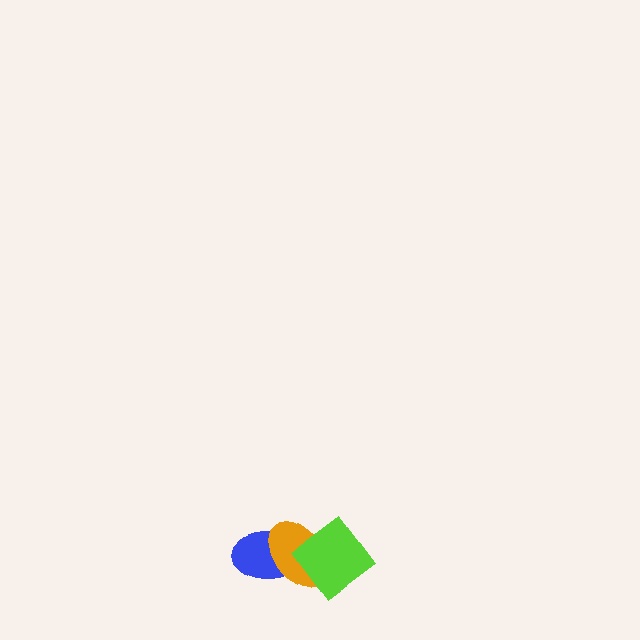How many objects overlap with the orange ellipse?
2 objects overlap with the orange ellipse.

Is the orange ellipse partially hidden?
Yes, it is partially covered by another shape.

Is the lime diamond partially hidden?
No, no other shape covers it.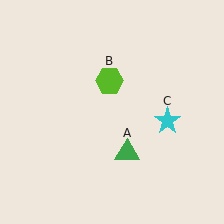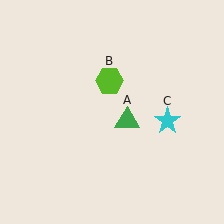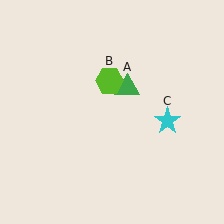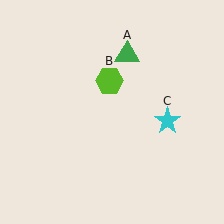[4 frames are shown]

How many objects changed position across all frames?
1 object changed position: green triangle (object A).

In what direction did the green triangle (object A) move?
The green triangle (object A) moved up.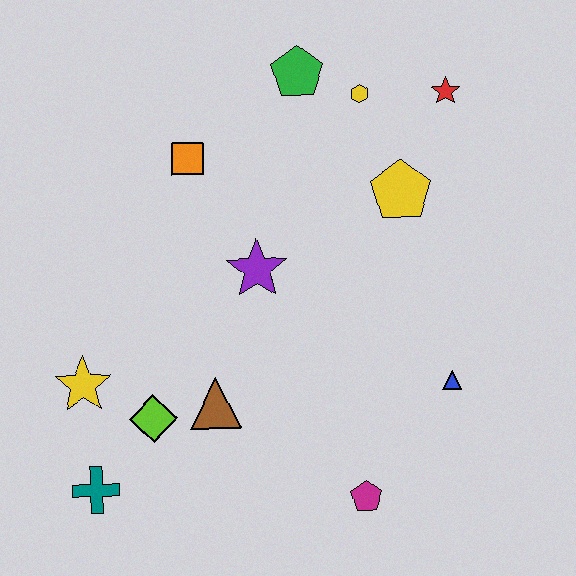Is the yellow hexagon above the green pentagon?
No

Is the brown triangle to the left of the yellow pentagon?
Yes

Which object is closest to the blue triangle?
The magenta pentagon is closest to the blue triangle.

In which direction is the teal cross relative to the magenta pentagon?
The teal cross is to the left of the magenta pentagon.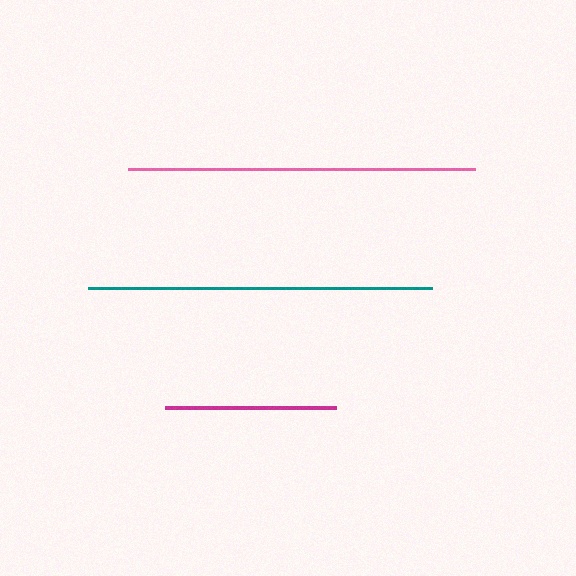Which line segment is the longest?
The pink line is the longest at approximately 348 pixels.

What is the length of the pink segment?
The pink segment is approximately 348 pixels long.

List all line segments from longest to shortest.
From longest to shortest: pink, teal, magenta.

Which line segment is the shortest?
The magenta line is the shortest at approximately 170 pixels.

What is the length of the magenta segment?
The magenta segment is approximately 170 pixels long.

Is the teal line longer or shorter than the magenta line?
The teal line is longer than the magenta line.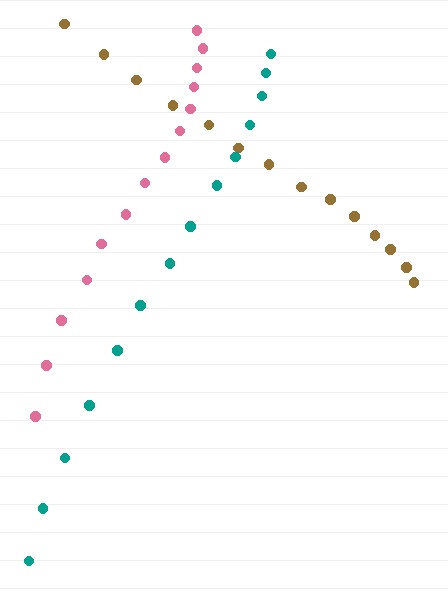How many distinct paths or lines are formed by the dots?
There are 3 distinct paths.